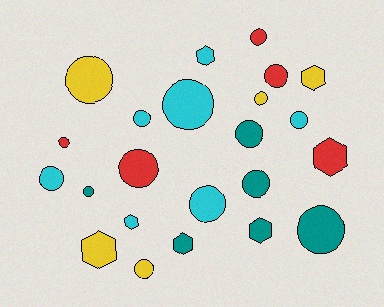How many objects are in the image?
There are 23 objects.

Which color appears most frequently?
Cyan, with 7 objects.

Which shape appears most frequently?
Circle, with 16 objects.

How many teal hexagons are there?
There are 2 teal hexagons.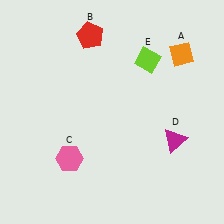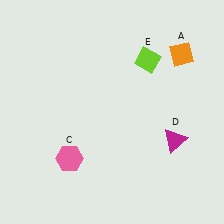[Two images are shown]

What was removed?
The red pentagon (B) was removed in Image 2.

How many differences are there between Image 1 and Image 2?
There is 1 difference between the two images.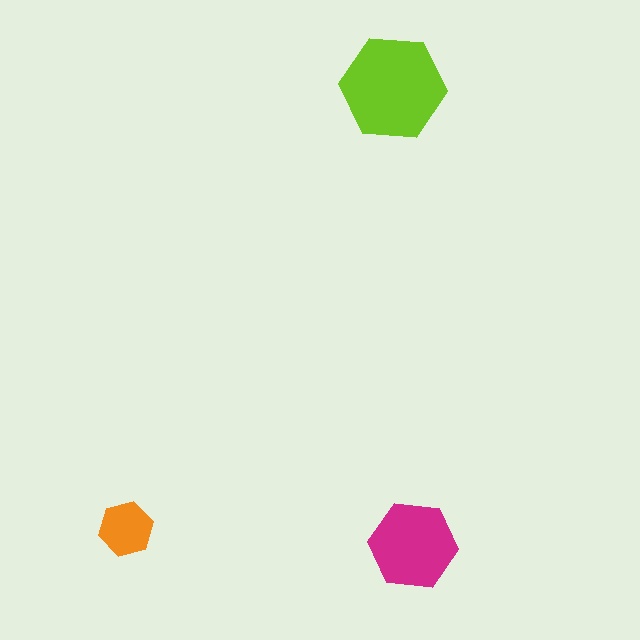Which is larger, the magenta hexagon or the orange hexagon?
The magenta one.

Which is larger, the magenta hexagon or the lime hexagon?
The lime one.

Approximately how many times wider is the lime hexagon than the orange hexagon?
About 2 times wider.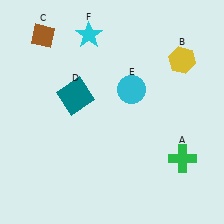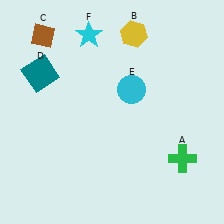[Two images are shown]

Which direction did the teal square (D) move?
The teal square (D) moved left.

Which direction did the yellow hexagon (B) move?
The yellow hexagon (B) moved left.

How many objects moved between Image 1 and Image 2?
2 objects moved between the two images.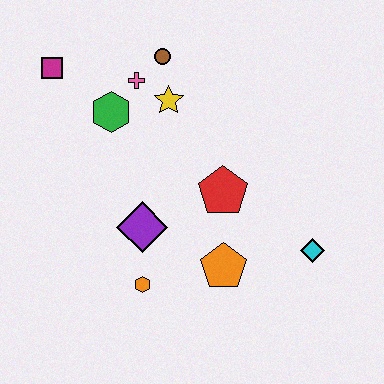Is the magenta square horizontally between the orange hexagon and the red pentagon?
No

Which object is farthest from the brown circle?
The cyan diamond is farthest from the brown circle.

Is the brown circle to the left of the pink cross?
No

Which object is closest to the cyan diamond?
The orange pentagon is closest to the cyan diamond.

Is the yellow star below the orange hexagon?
No